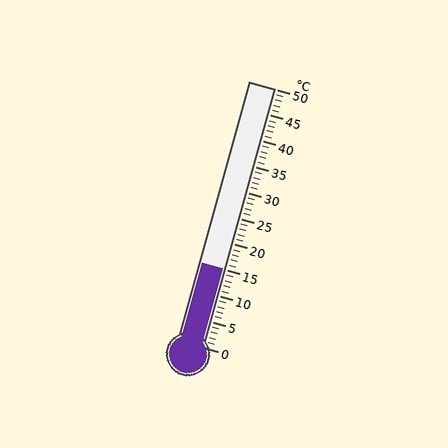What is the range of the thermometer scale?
The thermometer scale ranges from 0°C to 50°C.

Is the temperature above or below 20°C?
The temperature is below 20°C.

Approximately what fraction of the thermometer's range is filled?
The thermometer is filled to approximately 30% of its range.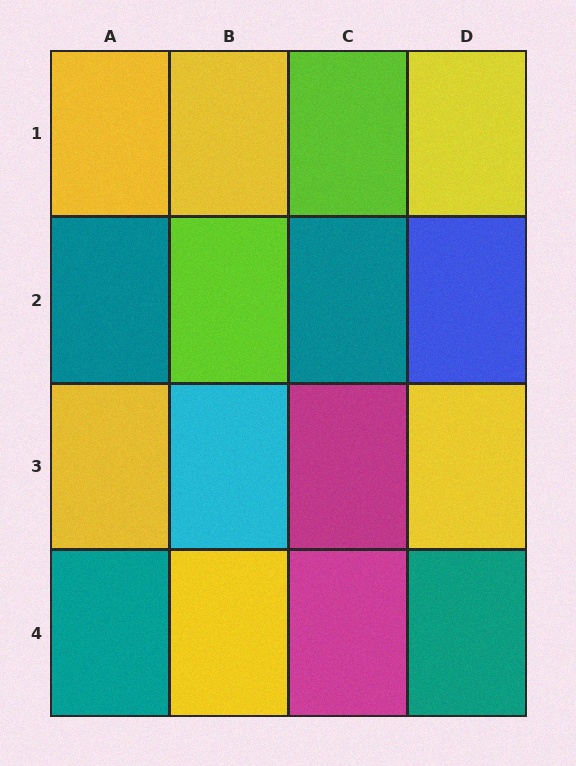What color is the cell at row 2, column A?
Teal.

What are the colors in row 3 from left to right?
Yellow, cyan, magenta, yellow.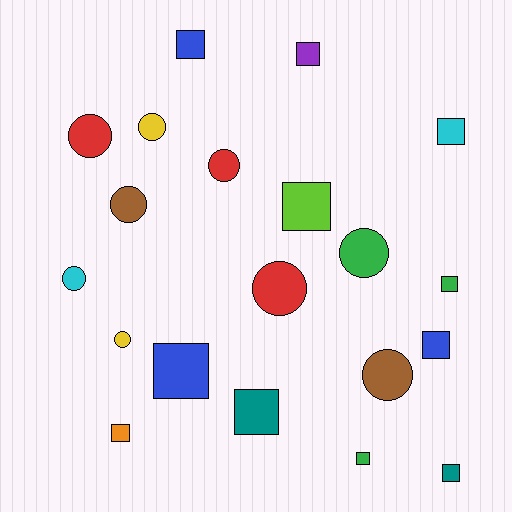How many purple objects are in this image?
There is 1 purple object.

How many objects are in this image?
There are 20 objects.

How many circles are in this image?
There are 9 circles.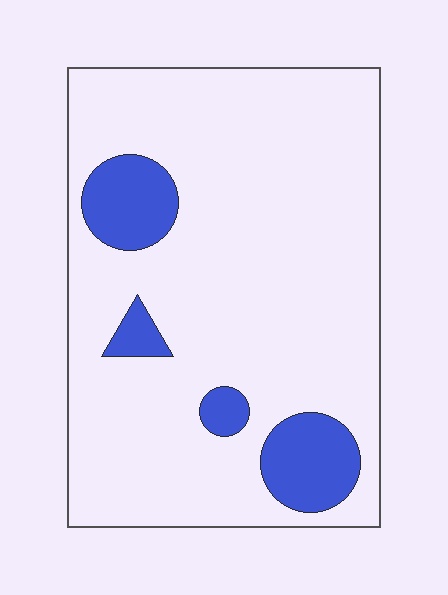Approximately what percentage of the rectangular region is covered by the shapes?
Approximately 15%.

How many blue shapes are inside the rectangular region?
4.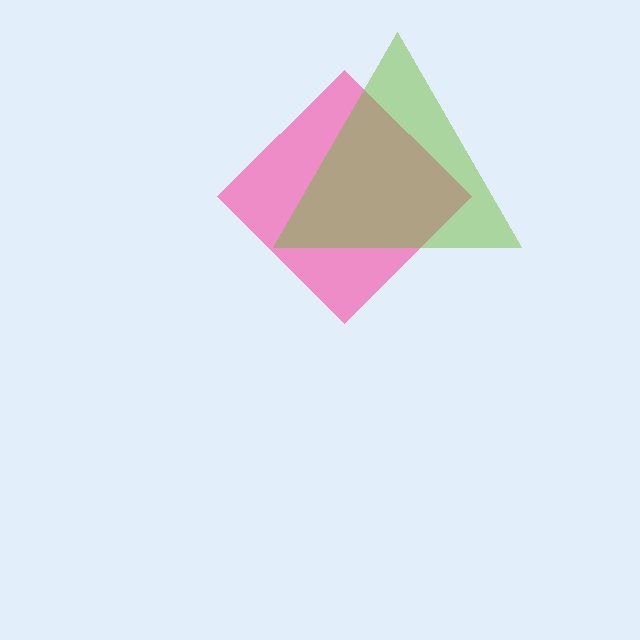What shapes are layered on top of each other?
The layered shapes are: a pink diamond, a lime triangle.